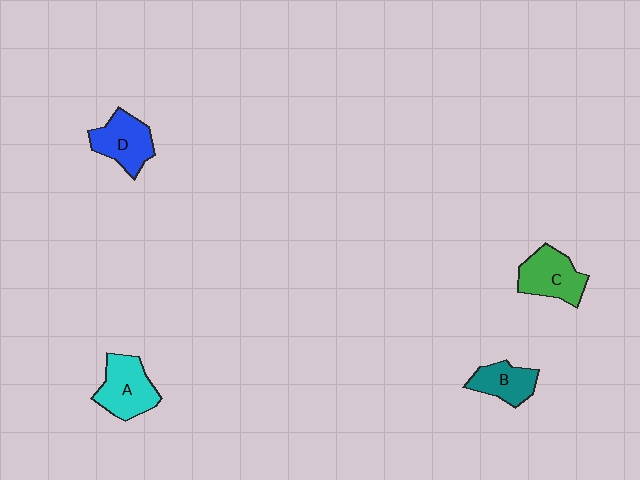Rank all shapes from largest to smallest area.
From largest to smallest: A (cyan), C (green), D (blue), B (teal).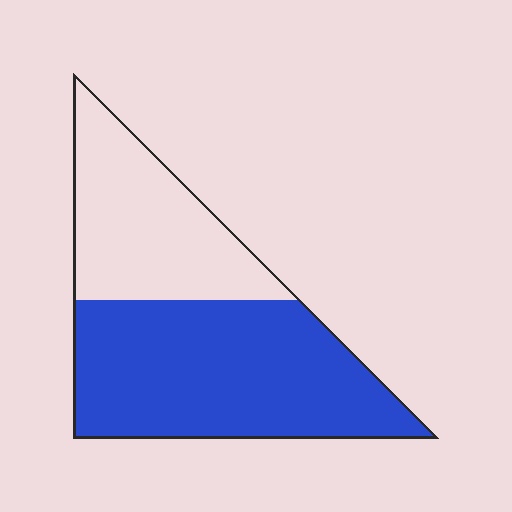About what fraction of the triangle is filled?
About five eighths (5/8).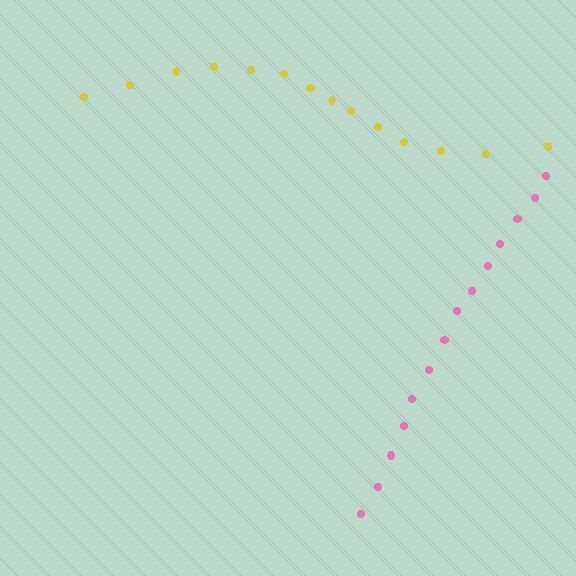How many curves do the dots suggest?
There are 2 distinct paths.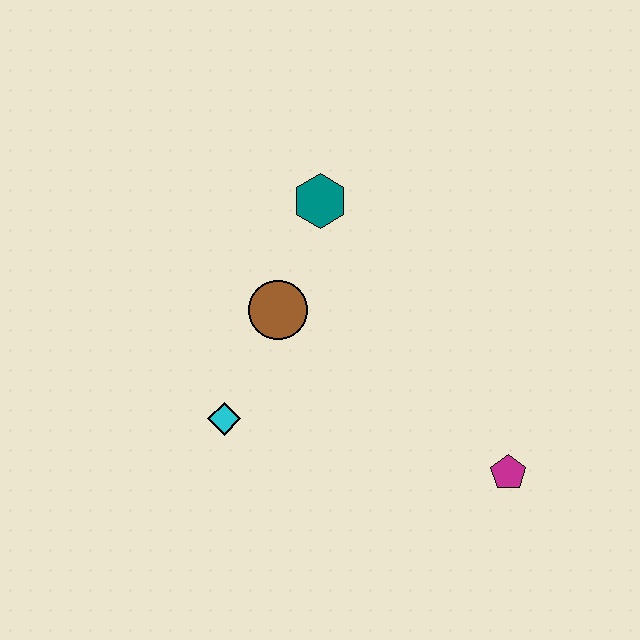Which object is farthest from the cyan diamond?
The magenta pentagon is farthest from the cyan diamond.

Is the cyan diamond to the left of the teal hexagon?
Yes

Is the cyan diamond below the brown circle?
Yes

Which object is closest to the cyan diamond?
The brown circle is closest to the cyan diamond.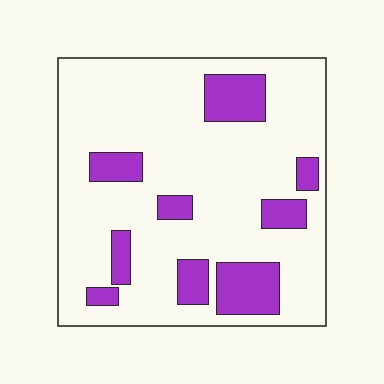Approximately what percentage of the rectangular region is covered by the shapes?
Approximately 20%.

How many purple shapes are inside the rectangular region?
9.